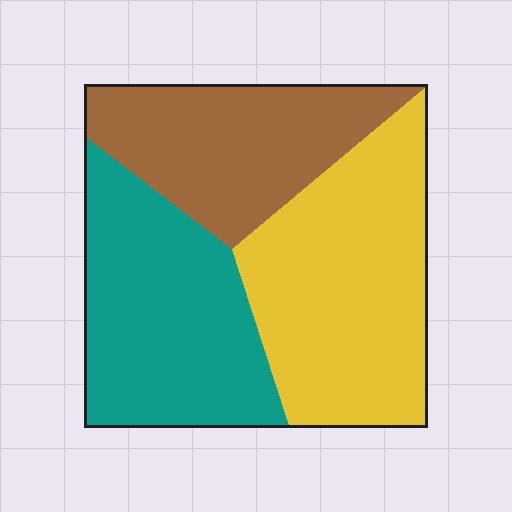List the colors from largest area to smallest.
From largest to smallest: yellow, teal, brown.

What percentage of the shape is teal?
Teal takes up between a third and a half of the shape.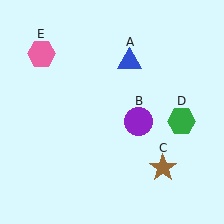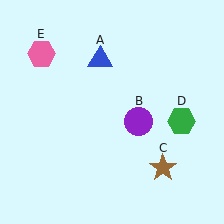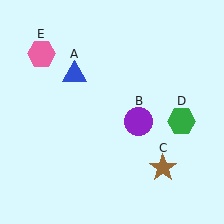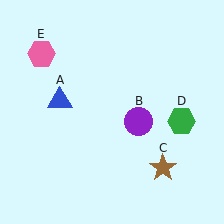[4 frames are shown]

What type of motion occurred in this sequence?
The blue triangle (object A) rotated counterclockwise around the center of the scene.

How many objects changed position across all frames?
1 object changed position: blue triangle (object A).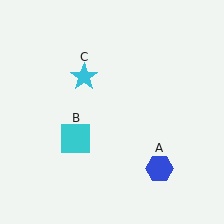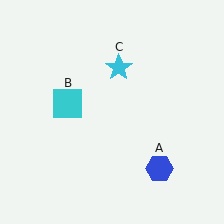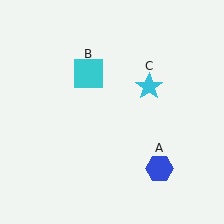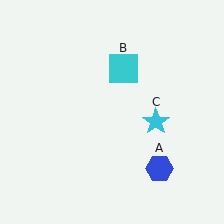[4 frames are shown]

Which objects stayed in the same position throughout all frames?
Blue hexagon (object A) remained stationary.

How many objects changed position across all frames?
2 objects changed position: cyan square (object B), cyan star (object C).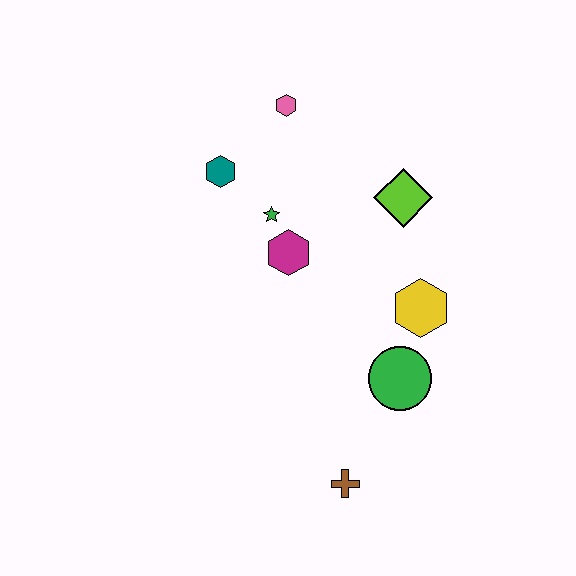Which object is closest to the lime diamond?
The yellow hexagon is closest to the lime diamond.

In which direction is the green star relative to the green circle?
The green star is above the green circle.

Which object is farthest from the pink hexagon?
The brown cross is farthest from the pink hexagon.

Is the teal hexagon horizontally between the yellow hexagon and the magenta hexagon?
No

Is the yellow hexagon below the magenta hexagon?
Yes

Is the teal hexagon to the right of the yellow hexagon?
No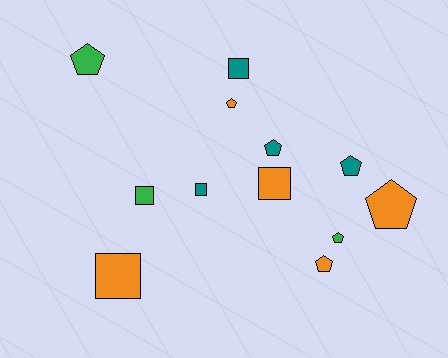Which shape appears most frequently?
Pentagon, with 7 objects.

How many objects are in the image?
There are 12 objects.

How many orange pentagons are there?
There are 3 orange pentagons.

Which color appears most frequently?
Orange, with 5 objects.